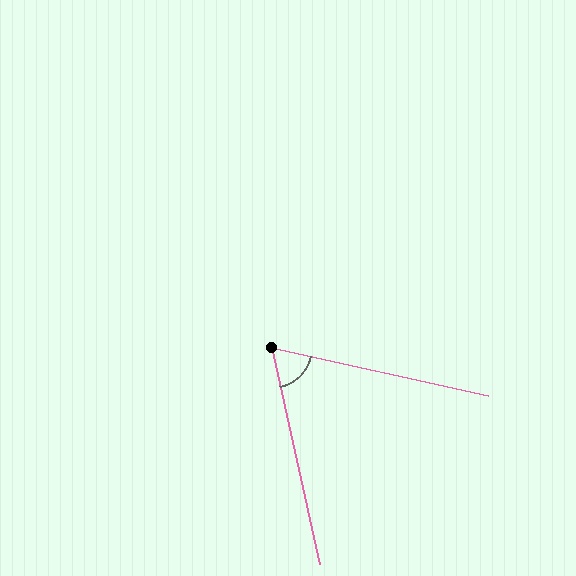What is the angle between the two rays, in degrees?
Approximately 65 degrees.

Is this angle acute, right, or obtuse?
It is acute.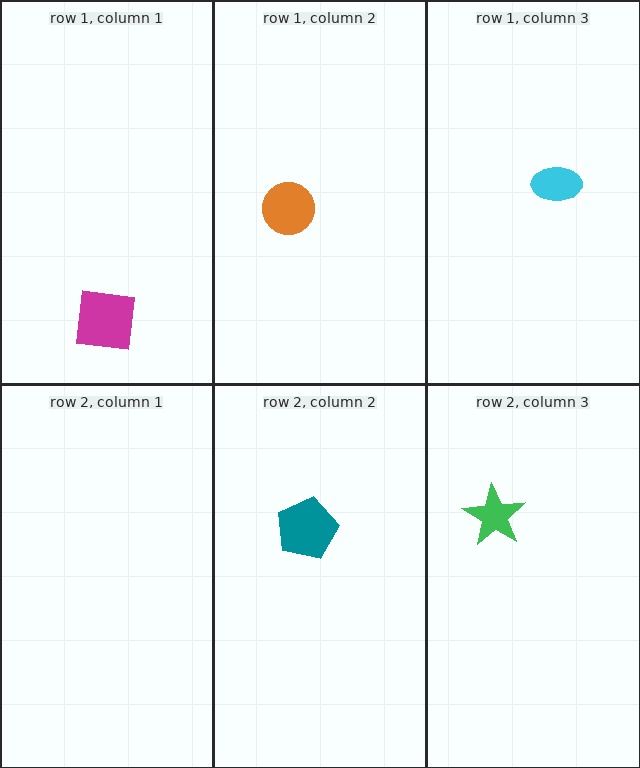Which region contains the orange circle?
The row 1, column 2 region.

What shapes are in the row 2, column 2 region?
The teal pentagon.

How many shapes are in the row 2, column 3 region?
1.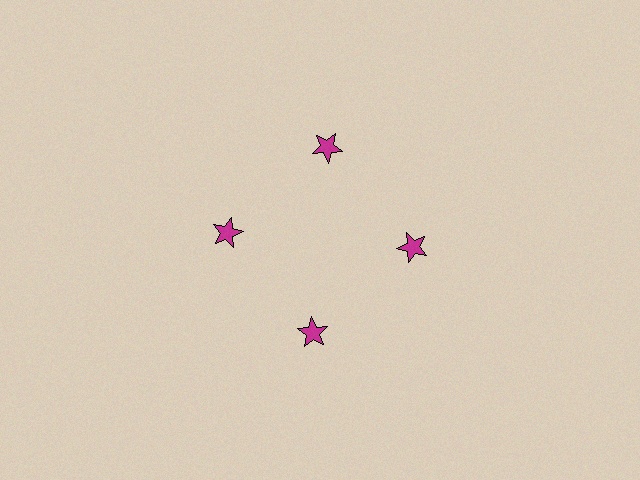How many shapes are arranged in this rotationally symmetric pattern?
There are 4 shapes, arranged in 4 groups of 1.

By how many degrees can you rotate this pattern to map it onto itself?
The pattern maps onto itself every 90 degrees of rotation.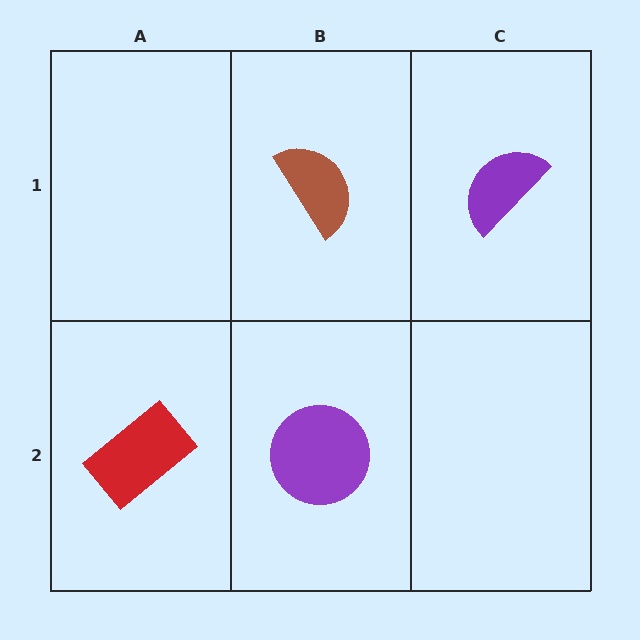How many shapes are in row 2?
2 shapes.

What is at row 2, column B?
A purple circle.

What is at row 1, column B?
A brown semicircle.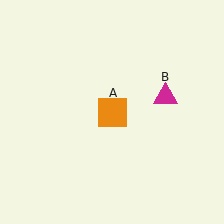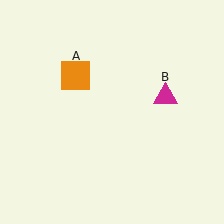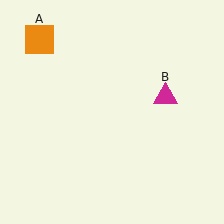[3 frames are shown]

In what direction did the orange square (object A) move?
The orange square (object A) moved up and to the left.